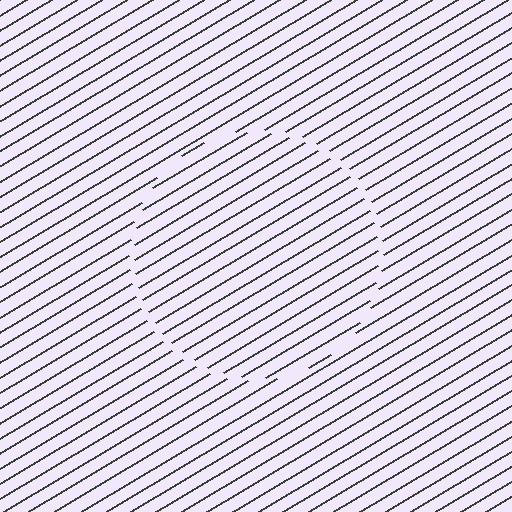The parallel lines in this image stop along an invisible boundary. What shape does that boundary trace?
An illusory circle. The interior of the shape contains the same grating, shifted by half a period — the contour is defined by the phase discontinuity where line-ends from the inner and outer gratings abut.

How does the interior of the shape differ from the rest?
The interior of the shape contains the same grating, shifted by half a period — the contour is defined by the phase discontinuity where line-ends from the inner and outer gratings abut.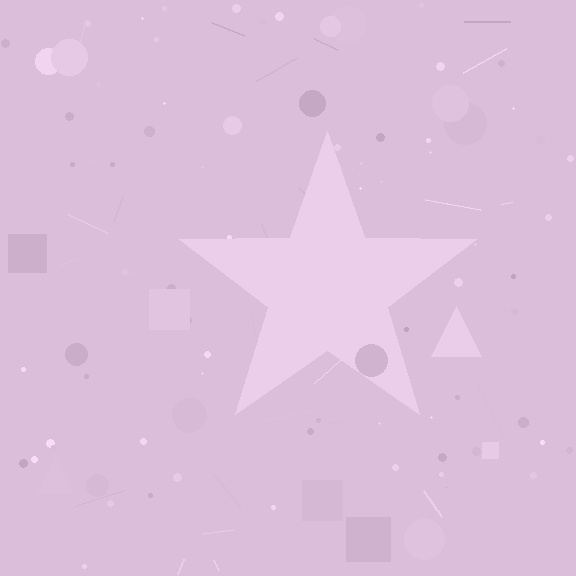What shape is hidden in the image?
A star is hidden in the image.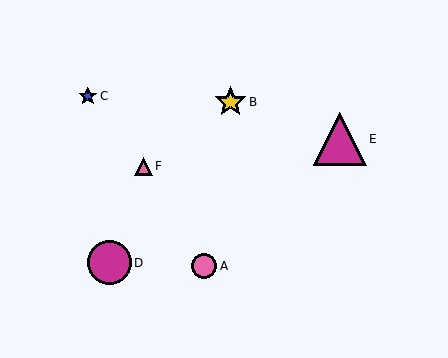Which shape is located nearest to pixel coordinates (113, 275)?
The magenta circle (labeled D) at (110, 263) is nearest to that location.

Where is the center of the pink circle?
The center of the pink circle is at (204, 266).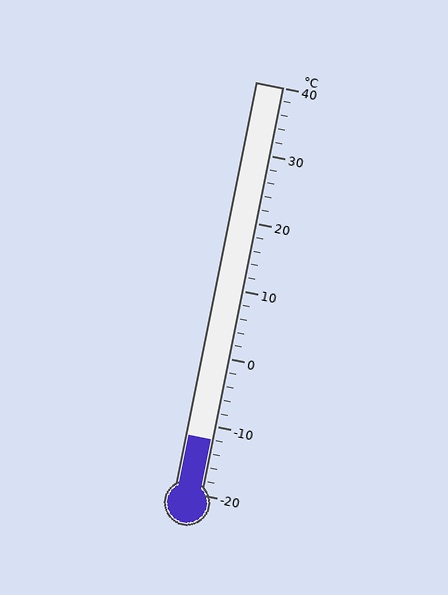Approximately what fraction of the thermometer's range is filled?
The thermometer is filled to approximately 15% of its range.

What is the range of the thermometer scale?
The thermometer scale ranges from -20°C to 40°C.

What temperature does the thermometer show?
The thermometer shows approximately -12°C.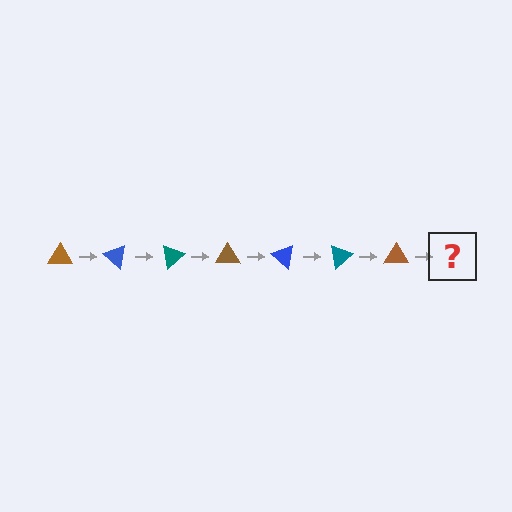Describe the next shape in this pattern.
It should be a blue triangle, rotated 280 degrees from the start.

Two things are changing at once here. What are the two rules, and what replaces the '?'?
The two rules are that it rotates 40 degrees each step and the color cycles through brown, blue, and teal. The '?' should be a blue triangle, rotated 280 degrees from the start.